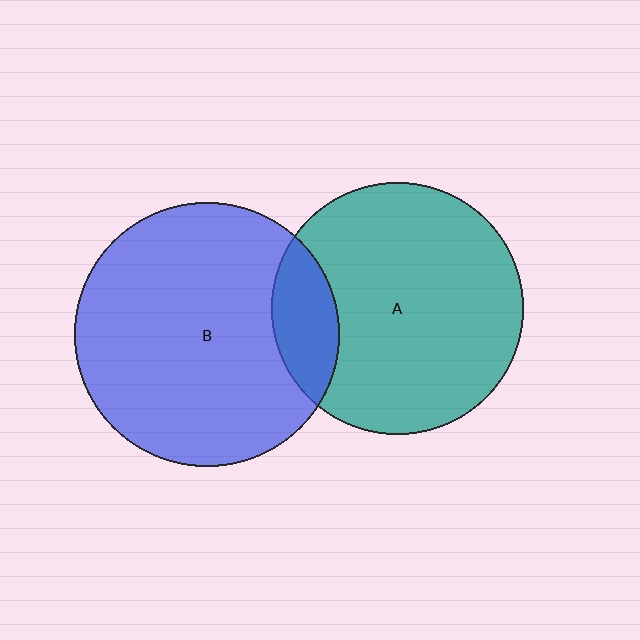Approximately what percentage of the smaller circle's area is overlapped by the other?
Approximately 15%.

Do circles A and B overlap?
Yes.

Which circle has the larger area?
Circle B (blue).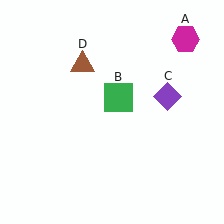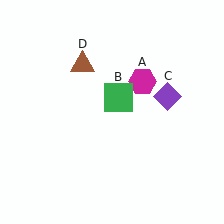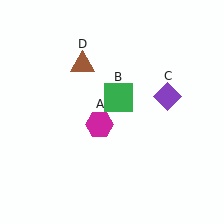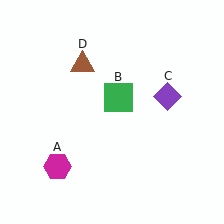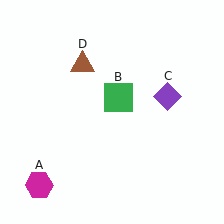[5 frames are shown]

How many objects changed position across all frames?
1 object changed position: magenta hexagon (object A).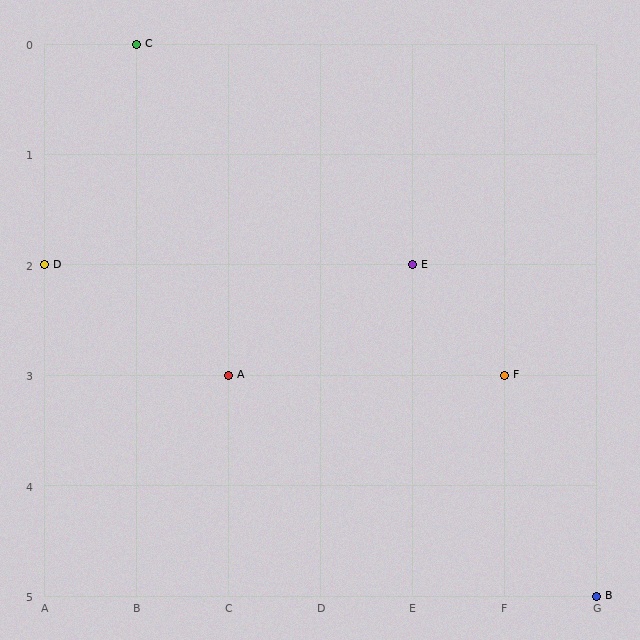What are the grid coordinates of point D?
Point D is at grid coordinates (A, 2).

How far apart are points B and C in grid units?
Points B and C are 5 columns and 5 rows apart (about 7.1 grid units diagonally).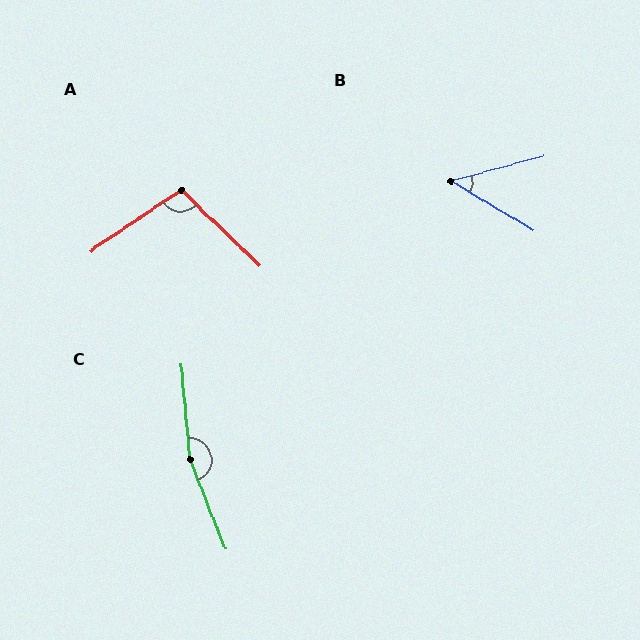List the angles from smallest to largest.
B (46°), A (102°), C (164°).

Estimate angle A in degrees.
Approximately 102 degrees.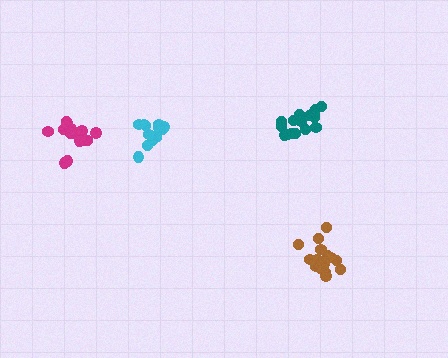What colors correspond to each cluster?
The clusters are colored: magenta, cyan, brown, teal.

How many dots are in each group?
Group 1: 14 dots, Group 2: 12 dots, Group 3: 16 dots, Group 4: 16 dots (58 total).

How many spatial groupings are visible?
There are 4 spatial groupings.